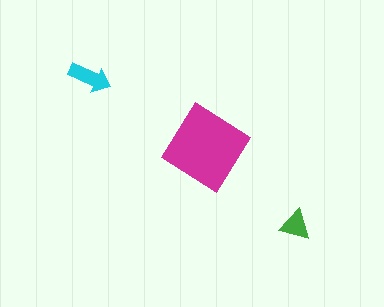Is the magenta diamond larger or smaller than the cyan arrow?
Larger.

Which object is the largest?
The magenta diamond.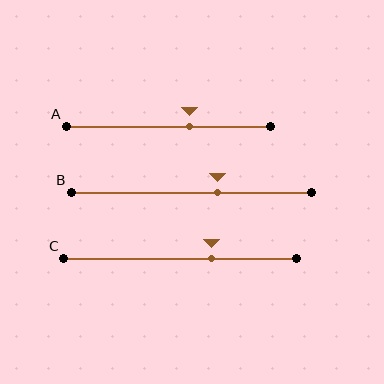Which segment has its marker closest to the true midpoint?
Segment A has its marker closest to the true midpoint.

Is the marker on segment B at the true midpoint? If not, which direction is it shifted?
No, the marker on segment B is shifted to the right by about 11% of the segment length.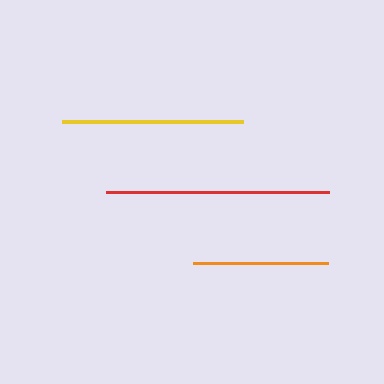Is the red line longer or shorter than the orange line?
The red line is longer than the orange line.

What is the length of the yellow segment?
The yellow segment is approximately 180 pixels long.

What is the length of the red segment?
The red segment is approximately 223 pixels long.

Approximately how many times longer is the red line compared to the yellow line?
The red line is approximately 1.2 times the length of the yellow line.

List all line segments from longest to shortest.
From longest to shortest: red, yellow, orange.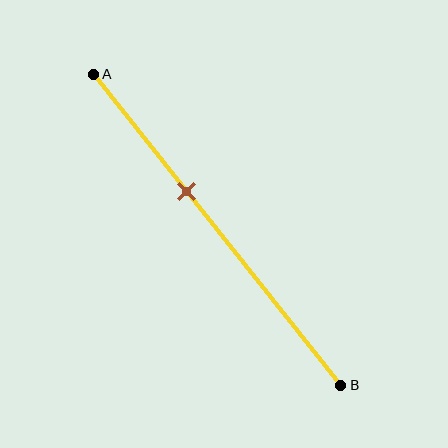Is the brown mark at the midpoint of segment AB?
No, the mark is at about 40% from A, not at the 50% midpoint.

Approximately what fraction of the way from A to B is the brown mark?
The brown mark is approximately 40% of the way from A to B.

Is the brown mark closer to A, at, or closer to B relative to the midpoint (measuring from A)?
The brown mark is closer to point A than the midpoint of segment AB.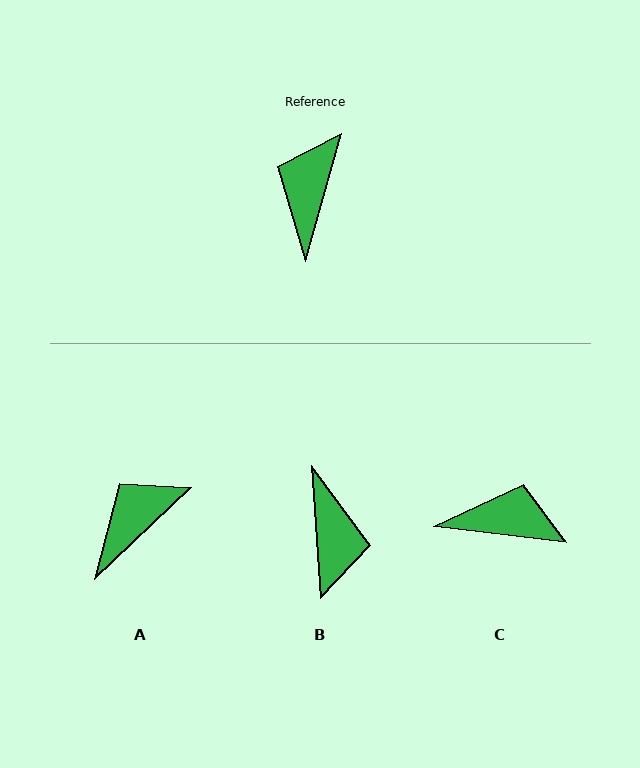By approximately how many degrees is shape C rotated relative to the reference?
Approximately 81 degrees clockwise.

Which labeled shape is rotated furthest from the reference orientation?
B, about 161 degrees away.